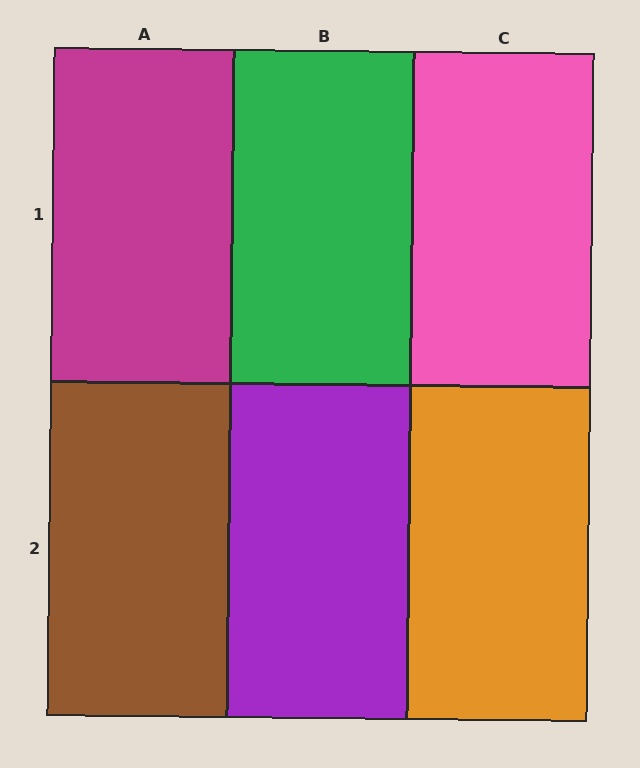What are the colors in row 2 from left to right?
Brown, purple, orange.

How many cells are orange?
1 cell is orange.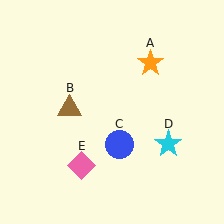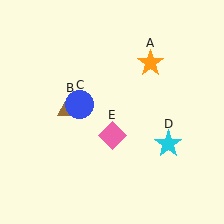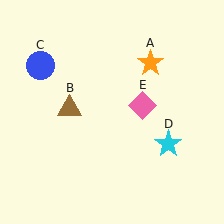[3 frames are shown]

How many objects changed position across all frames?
2 objects changed position: blue circle (object C), pink diamond (object E).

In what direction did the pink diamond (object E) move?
The pink diamond (object E) moved up and to the right.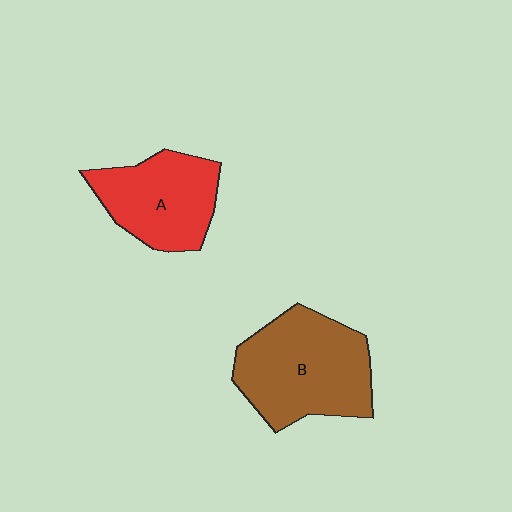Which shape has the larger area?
Shape B (brown).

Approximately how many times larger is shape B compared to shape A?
Approximately 1.3 times.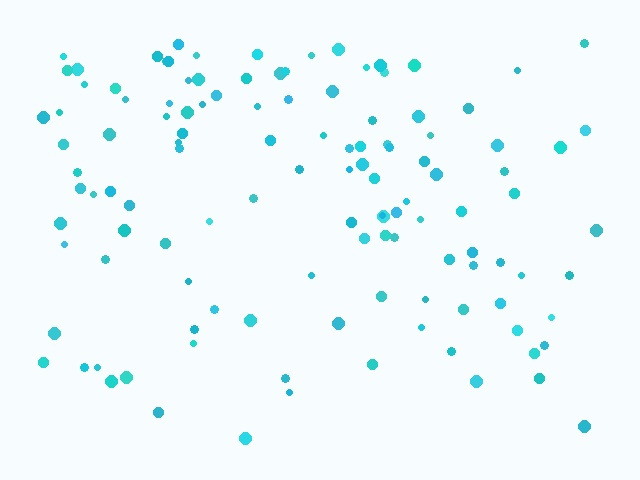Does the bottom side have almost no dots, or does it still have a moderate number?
Still a moderate number, just noticeably fewer than the top.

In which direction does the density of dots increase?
From bottom to top, with the top side densest.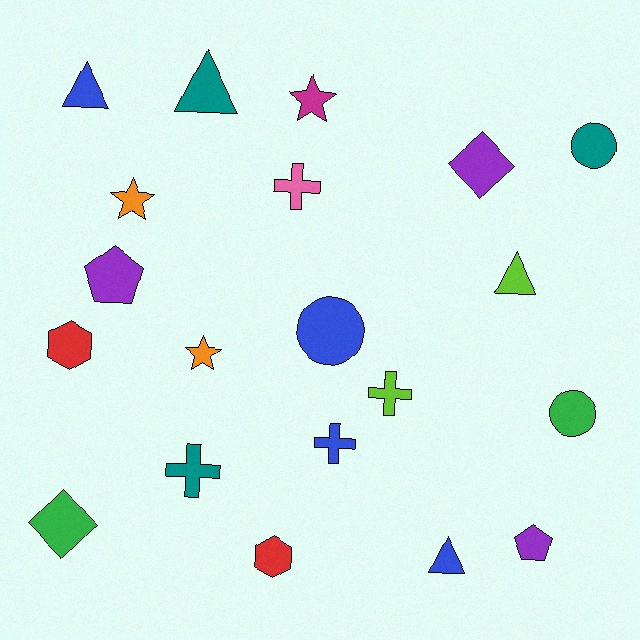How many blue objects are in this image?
There are 4 blue objects.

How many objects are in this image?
There are 20 objects.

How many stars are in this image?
There are 3 stars.